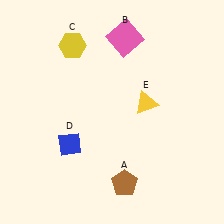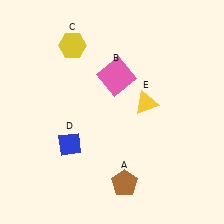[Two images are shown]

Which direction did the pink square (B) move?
The pink square (B) moved down.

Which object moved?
The pink square (B) moved down.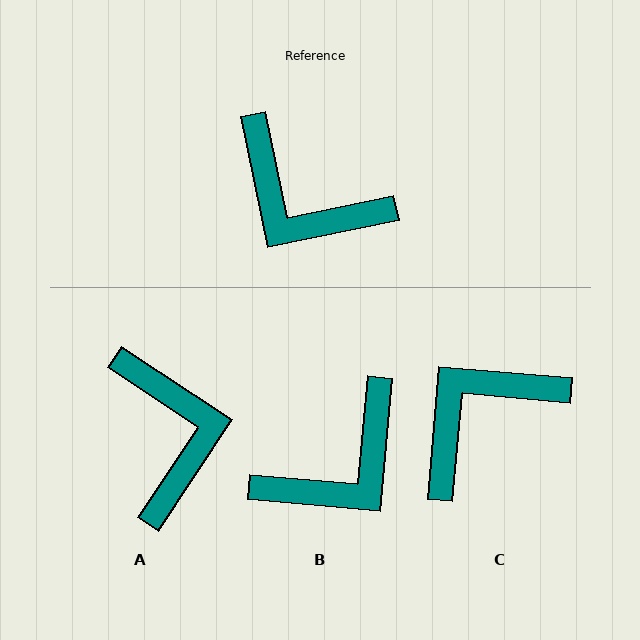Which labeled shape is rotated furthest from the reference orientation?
A, about 135 degrees away.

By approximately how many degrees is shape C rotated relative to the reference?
Approximately 107 degrees clockwise.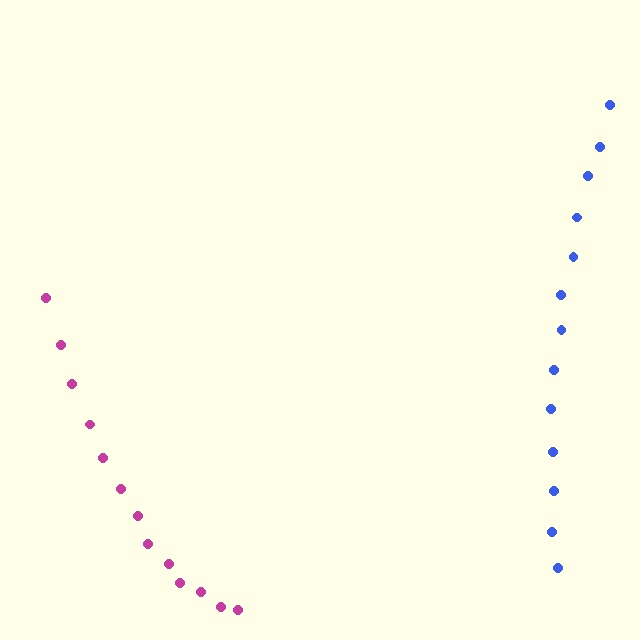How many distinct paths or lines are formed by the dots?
There are 2 distinct paths.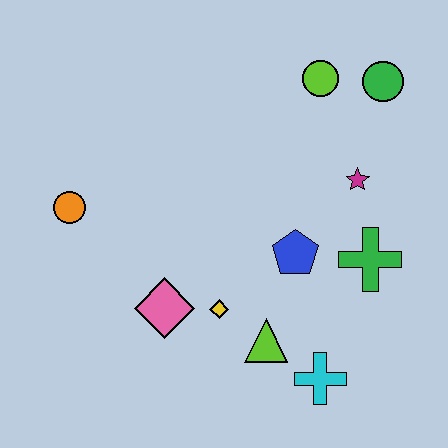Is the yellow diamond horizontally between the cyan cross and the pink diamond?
Yes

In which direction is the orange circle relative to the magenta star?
The orange circle is to the left of the magenta star.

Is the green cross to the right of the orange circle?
Yes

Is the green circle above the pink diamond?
Yes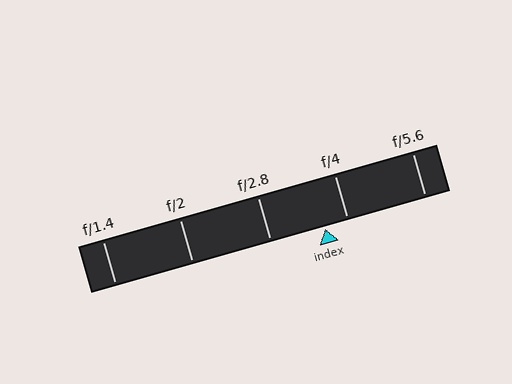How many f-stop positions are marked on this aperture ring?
There are 5 f-stop positions marked.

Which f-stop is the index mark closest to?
The index mark is closest to f/4.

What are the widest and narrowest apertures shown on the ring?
The widest aperture shown is f/1.4 and the narrowest is f/5.6.